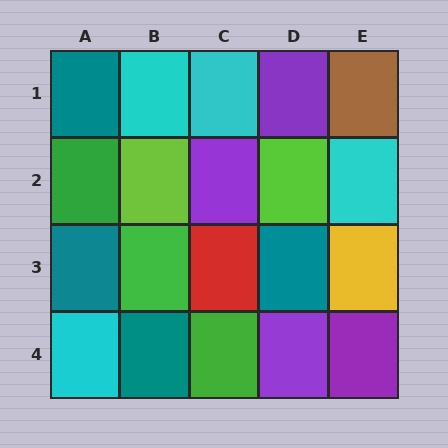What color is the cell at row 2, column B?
Lime.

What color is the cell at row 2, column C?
Purple.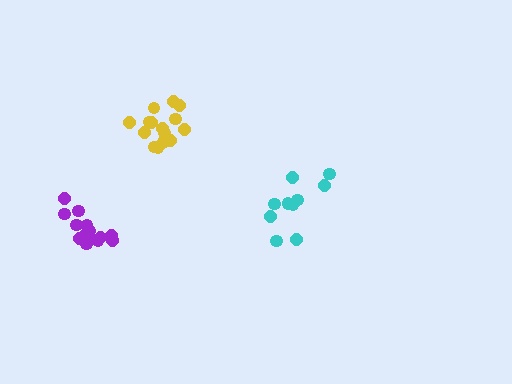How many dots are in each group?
Group 1: 10 dots, Group 2: 15 dots, Group 3: 14 dots (39 total).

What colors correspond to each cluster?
The clusters are colored: cyan, yellow, purple.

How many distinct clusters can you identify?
There are 3 distinct clusters.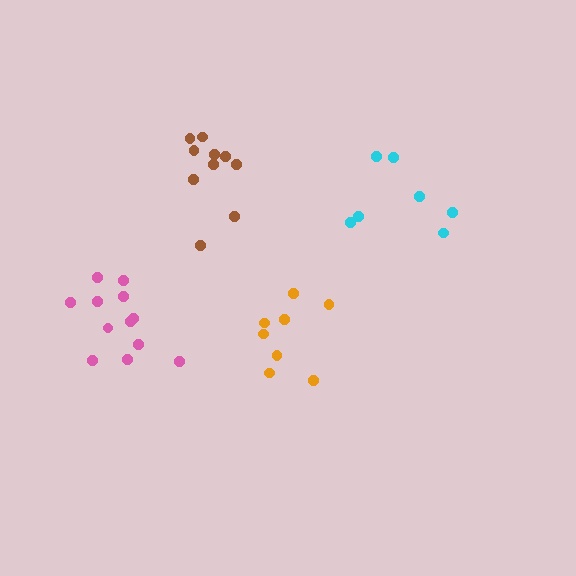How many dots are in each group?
Group 1: 7 dots, Group 2: 10 dots, Group 3: 8 dots, Group 4: 12 dots (37 total).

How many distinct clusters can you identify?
There are 4 distinct clusters.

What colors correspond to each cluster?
The clusters are colored: cyan, brown, orange, pink.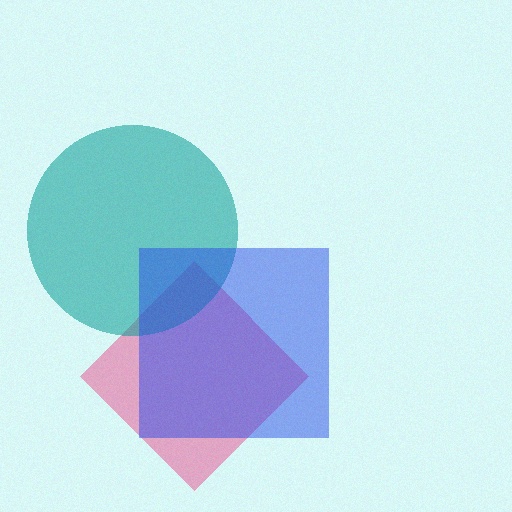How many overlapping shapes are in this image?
There are 3 overlapping shapes in the image.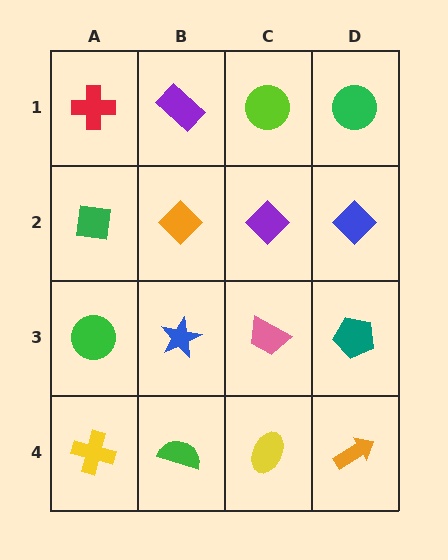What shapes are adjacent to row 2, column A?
A red cross (row 1, column A), a green circle (row 3, column A), an orange diamond (row 2, column B).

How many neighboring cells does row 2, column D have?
3.